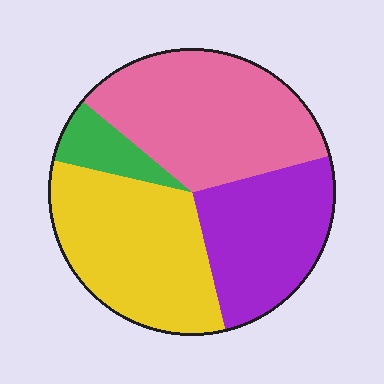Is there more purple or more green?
Purple.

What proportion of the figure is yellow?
Yellow takes up about one third (1/3) of the figure.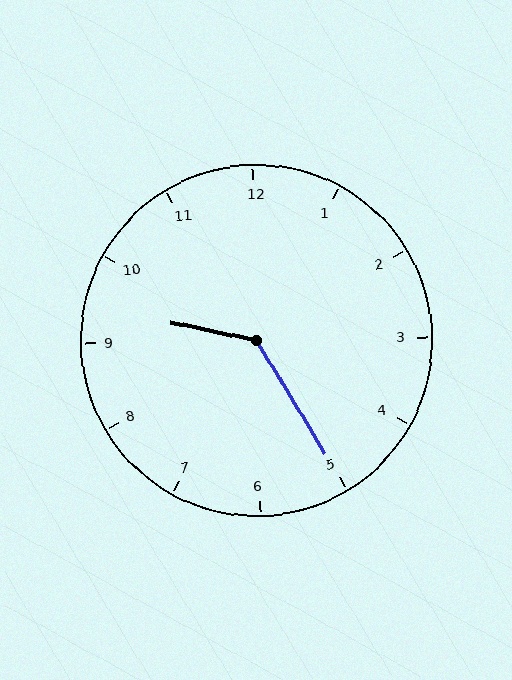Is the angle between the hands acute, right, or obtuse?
It is obtuse.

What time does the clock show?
9:25.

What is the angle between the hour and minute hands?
Approximately 132 degrees.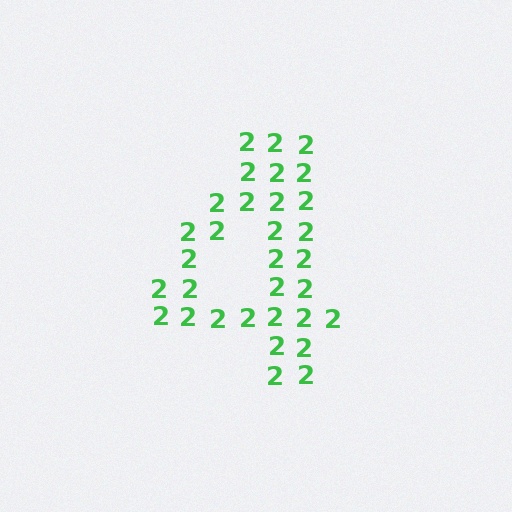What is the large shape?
The large shape is the digit 4.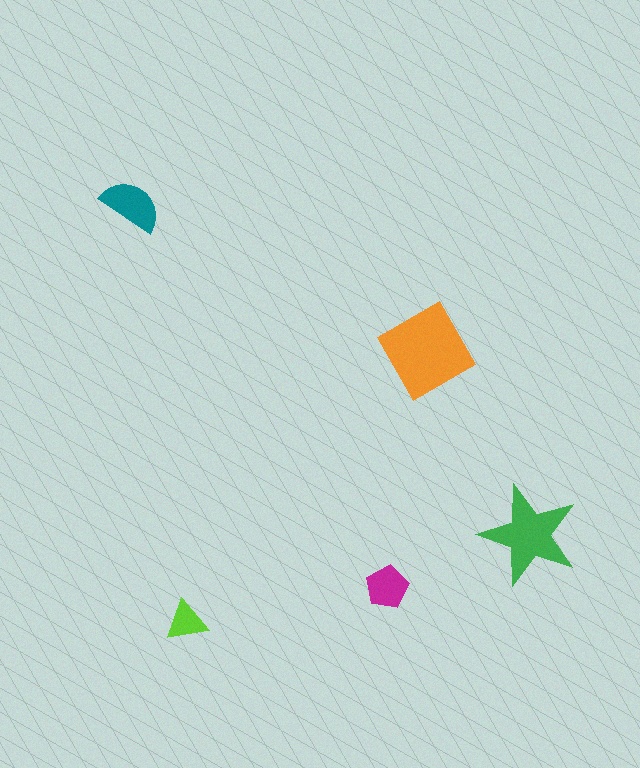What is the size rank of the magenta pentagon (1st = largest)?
4th.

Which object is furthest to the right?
The green star is rightmost.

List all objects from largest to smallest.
The orange diamond, the green star, the teal semicircle, the magenta pentagon, the lime triangle.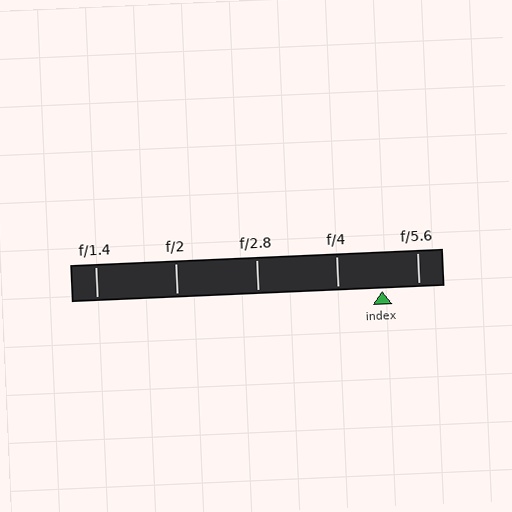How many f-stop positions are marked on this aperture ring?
There are 5 f-stop positions marked.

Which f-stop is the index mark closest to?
The index mark is closest to f/5.6.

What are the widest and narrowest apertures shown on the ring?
The widest aperture shown is f/1.4 and the narrowest is f/5.6.